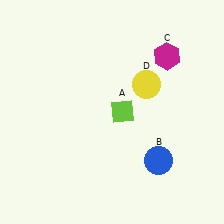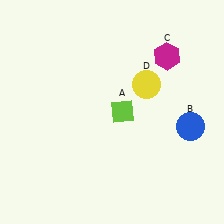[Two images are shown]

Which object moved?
The blue circle (B) moved up.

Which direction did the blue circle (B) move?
The blue circle (B) moved up.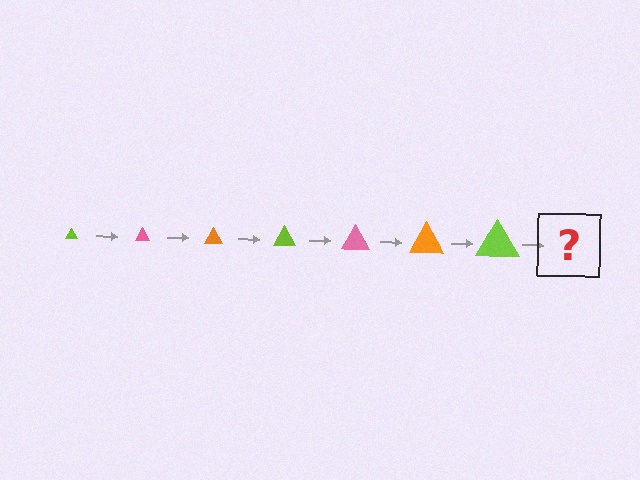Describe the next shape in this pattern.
It should be a pink triangle, larger than the previous one.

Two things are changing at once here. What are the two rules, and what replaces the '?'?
The two rules are that the triangle grows larger each step and the color cycles through lime, pink, and orange. The '?' should be a pink triangle, larger than the previous one.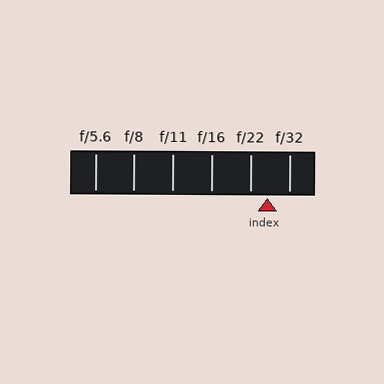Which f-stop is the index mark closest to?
The index mark is closest to f/22.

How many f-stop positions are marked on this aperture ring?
There are 6 f-stop positions marked.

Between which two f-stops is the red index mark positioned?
The index mark is between f/22 and f/32.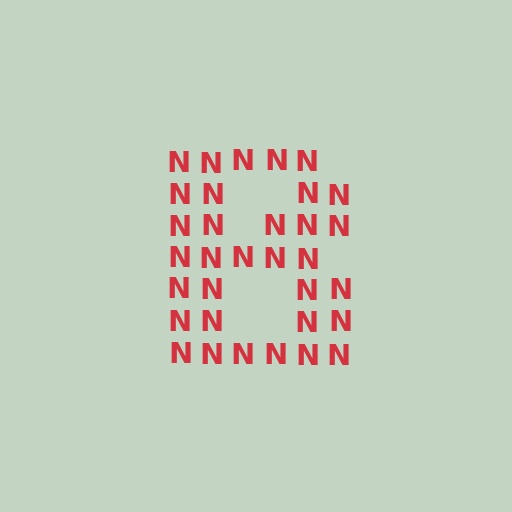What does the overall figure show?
The overall figure shows the letter B.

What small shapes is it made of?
It is made of small letter N's.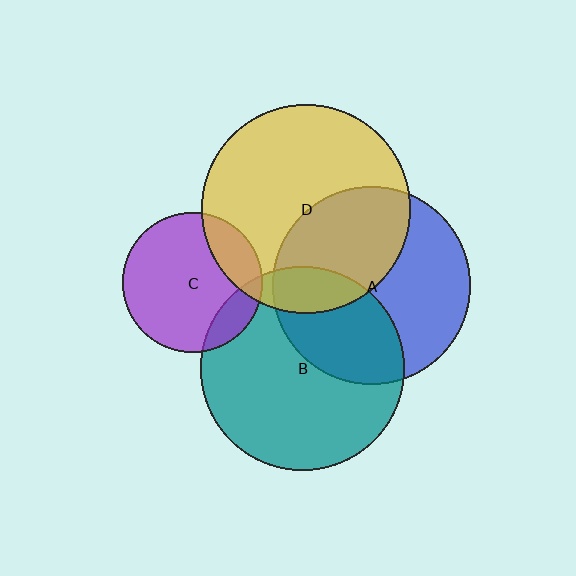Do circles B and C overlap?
Yes.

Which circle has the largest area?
Circle D (yellow).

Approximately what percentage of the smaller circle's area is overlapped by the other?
Approximately 15%.